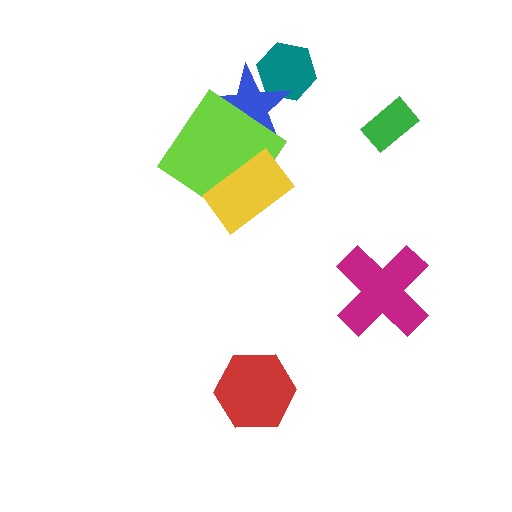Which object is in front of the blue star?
The lime diamond is in front of the blue star.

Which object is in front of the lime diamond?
The yellow rectangle is in front of the lime diamond.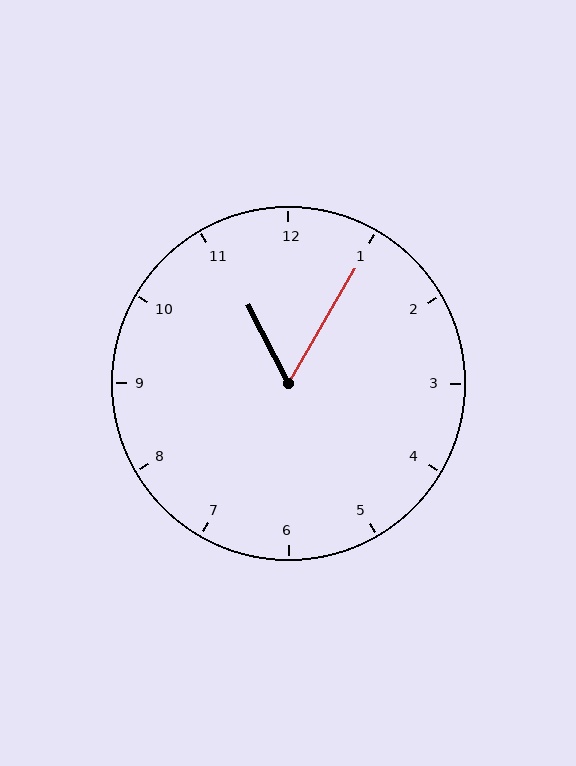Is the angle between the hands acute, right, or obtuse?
It is acute.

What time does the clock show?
11:05.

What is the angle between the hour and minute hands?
Approximately 58 degrees.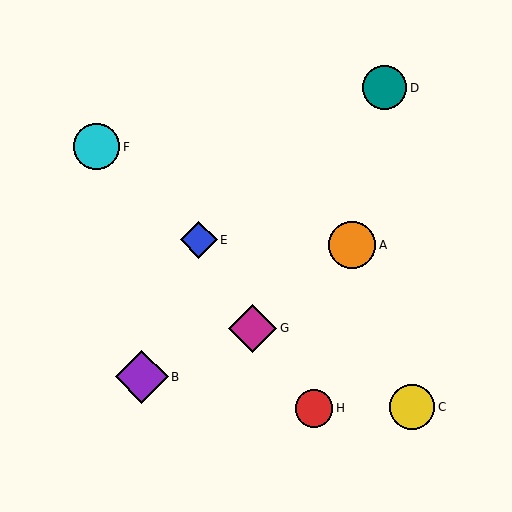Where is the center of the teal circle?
The center of the teal circle is at (385, 88).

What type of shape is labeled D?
Shape D is a teal circle.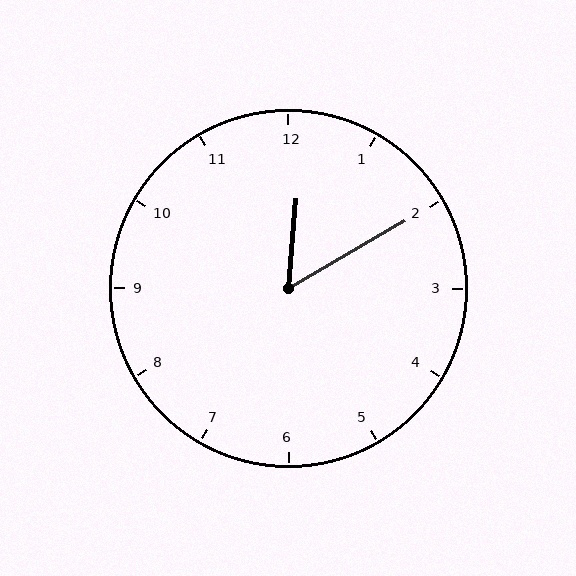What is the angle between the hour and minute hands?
Approximately 55 degrees.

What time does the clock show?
12:10.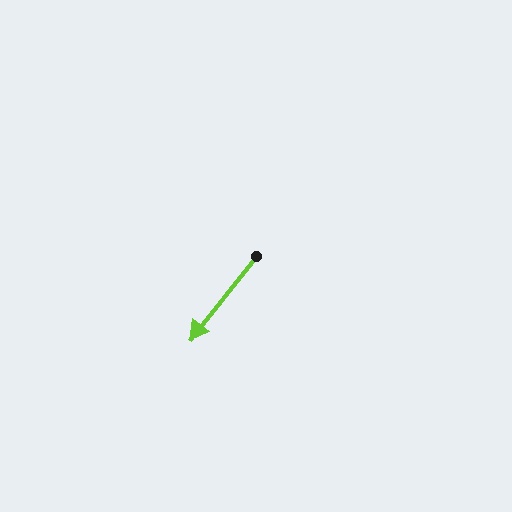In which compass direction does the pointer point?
Southwest.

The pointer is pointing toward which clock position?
Roughly 7 o'clock.